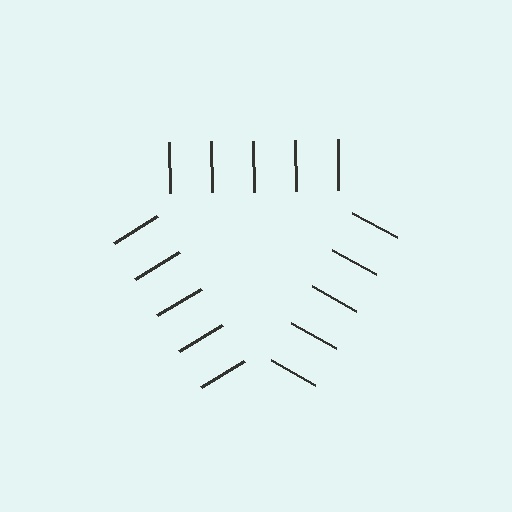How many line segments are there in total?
15 — 5 along each of the 3 edges.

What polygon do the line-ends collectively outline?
An illusory triangle — the line segments terminate on its edges but no continuous stroke is drawn.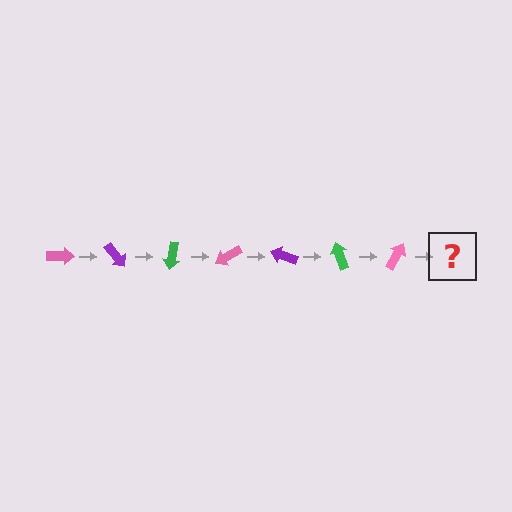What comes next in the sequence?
The next element should be a purple arrow, rotated 350 degrees from the start.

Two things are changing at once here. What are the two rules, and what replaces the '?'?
The two rules are that it rotates 50 degrees each step and the color cycles through pink, purple, and green. The '?' should be a purple arrow, rotated 350 degrees from the start.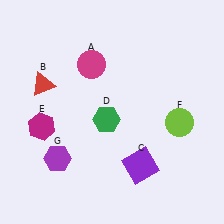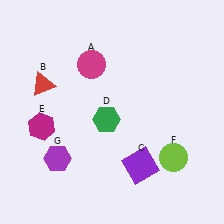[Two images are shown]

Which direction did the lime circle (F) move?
The lime circle (F) moved down.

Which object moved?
The lime circle (F) moved down.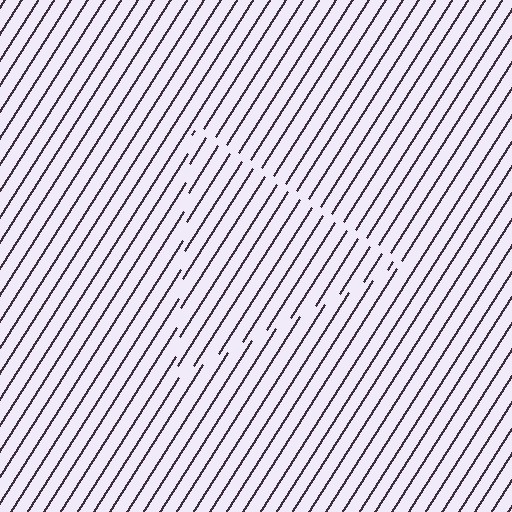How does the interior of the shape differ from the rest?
The interior of the shape contains the same grating, shifted by half a period — the contour is defined by the phase discontinuity where line-ends from the inner and outer gratings abut.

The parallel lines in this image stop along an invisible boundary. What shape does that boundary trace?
An illusory triangle. The interior of the shape contains the same grating, shifted by half a period — the contour is defined by the phase discontinuity where line-ends from the inner and outer gratings abut.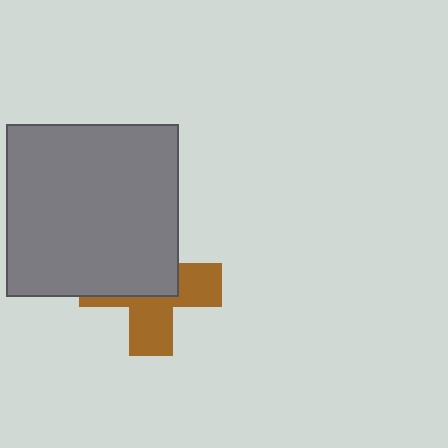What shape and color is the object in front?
The object in front is a gray square.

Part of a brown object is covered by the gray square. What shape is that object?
It is a cross.